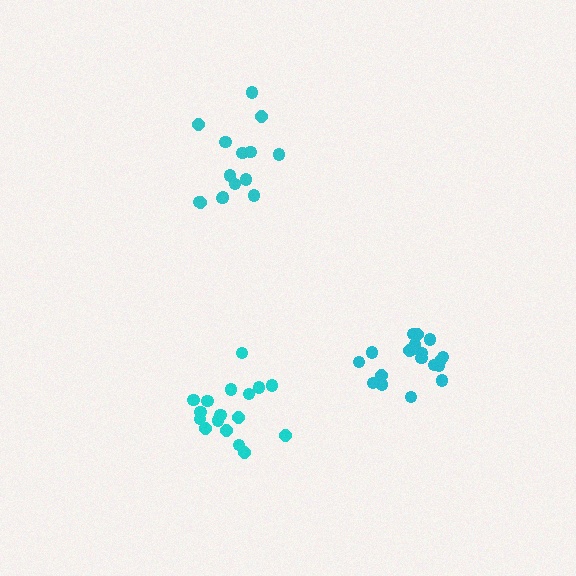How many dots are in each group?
Group 1: 15 dots, Group 2: 17 dots, Group 3: 19 dots (51 total).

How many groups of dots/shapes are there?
There are 3 groups.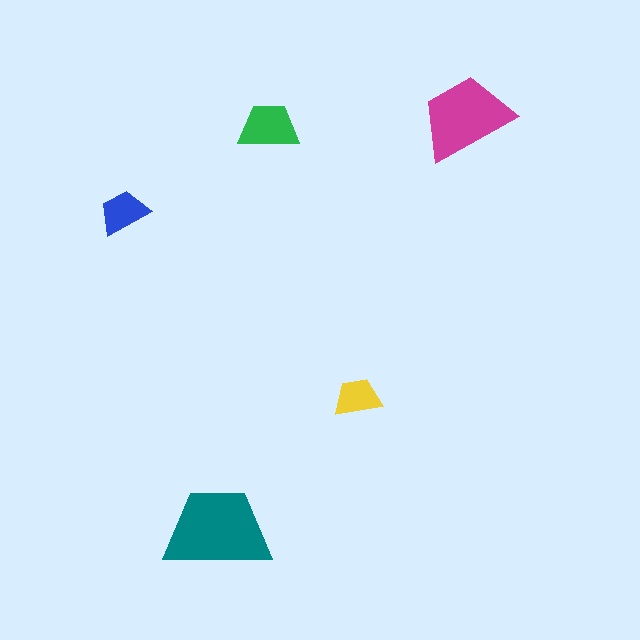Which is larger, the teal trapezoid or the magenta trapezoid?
The teal one.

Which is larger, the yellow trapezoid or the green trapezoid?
The green one.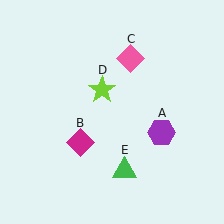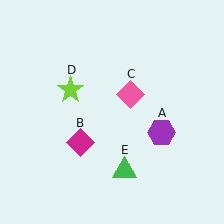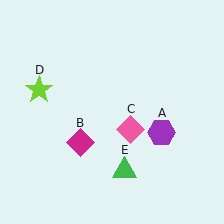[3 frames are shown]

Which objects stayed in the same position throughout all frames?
Purple hexagon (object A) and magenta diamond (object B) and green triangle (object E) remained stationary.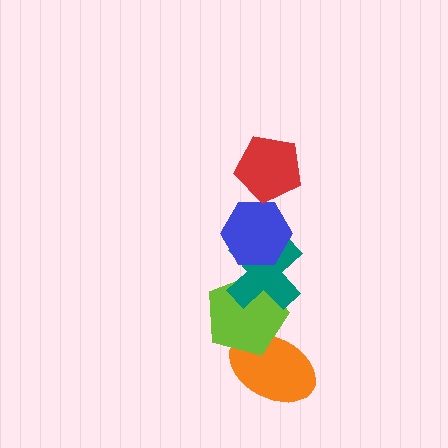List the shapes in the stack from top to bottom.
From top to bottom: the red pentagon, the blue hexagon, the teal cross, the lime pentagon, the orange ellipse.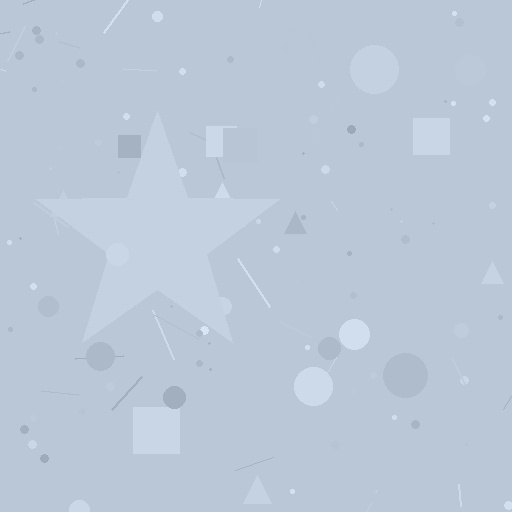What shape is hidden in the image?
A star is hidden in the image.